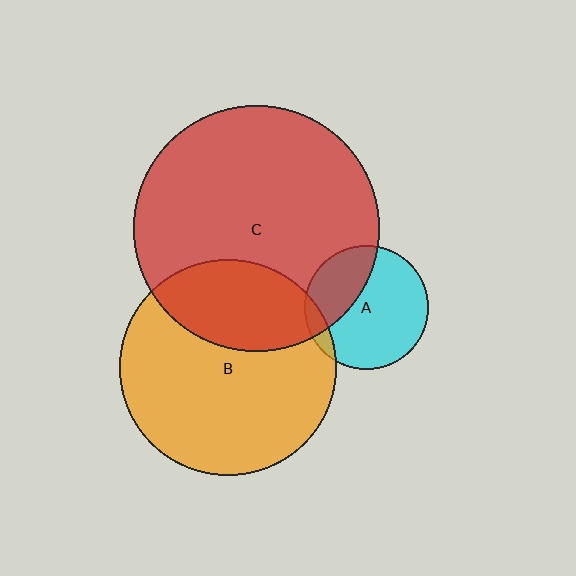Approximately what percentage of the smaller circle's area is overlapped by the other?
Approximately 35%.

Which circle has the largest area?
Circle C (red).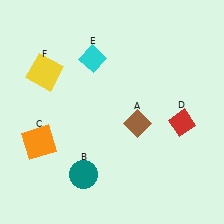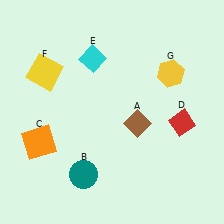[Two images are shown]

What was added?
A yellow hexagon (G) was added in Image 2.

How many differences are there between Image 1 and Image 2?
There is 1 difference between the two images.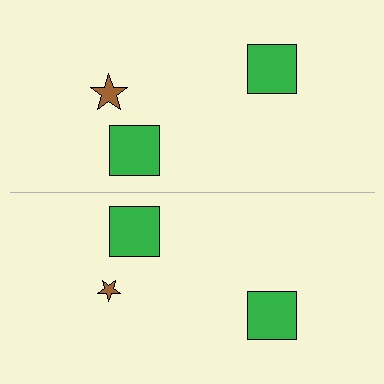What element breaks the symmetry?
The brown star on the bottom side has a different size than its mirror counterpart.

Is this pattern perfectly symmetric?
No, the pattern is not perfectly symmetric. The brown star on the bottom side has a different size than its mirror counterpart.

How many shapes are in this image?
There are 6 shapes in this image.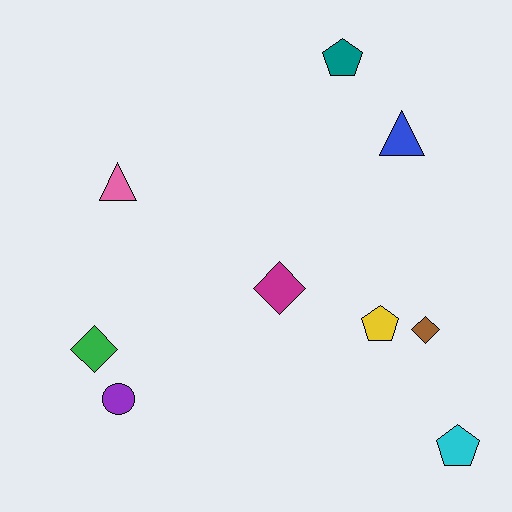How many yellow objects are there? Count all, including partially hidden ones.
There is 1 yellow object.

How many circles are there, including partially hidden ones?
There is 1 circle.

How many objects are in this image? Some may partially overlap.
There are 9 objects.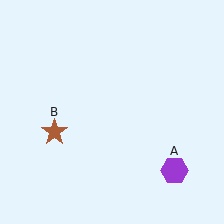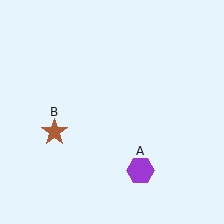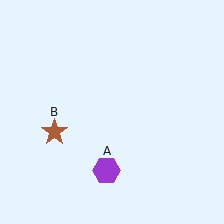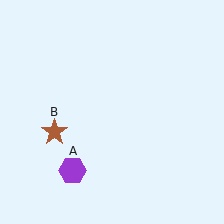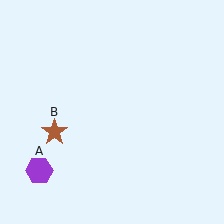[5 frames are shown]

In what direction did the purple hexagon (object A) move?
The purple hexagon (object A) moved left.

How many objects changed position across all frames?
1 object changed position: purple hexagon (object A).